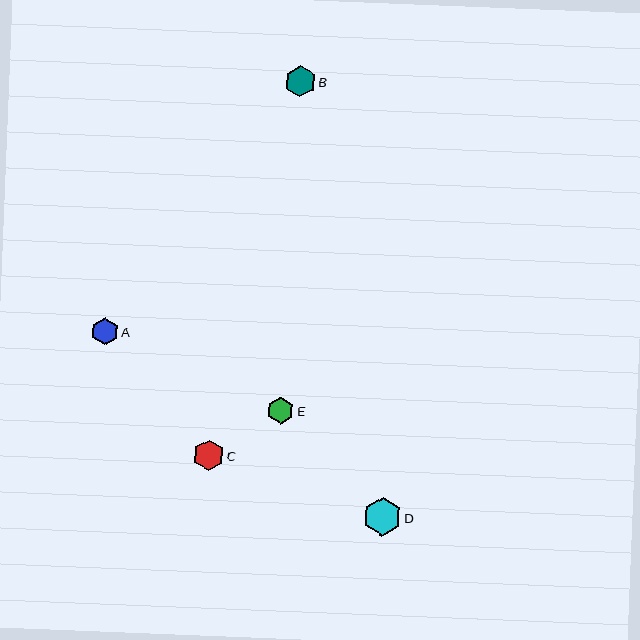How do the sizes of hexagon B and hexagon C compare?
Hexagon B and hexagon C are approximately the same size.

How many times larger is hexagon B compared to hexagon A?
Hexagon B is approximately 1.1 times the size of hexagon A.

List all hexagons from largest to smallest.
From largest to smallest: D, B, C, A, E.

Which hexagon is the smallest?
Hexagon E is the smallest with a size of approximately 27 pixels.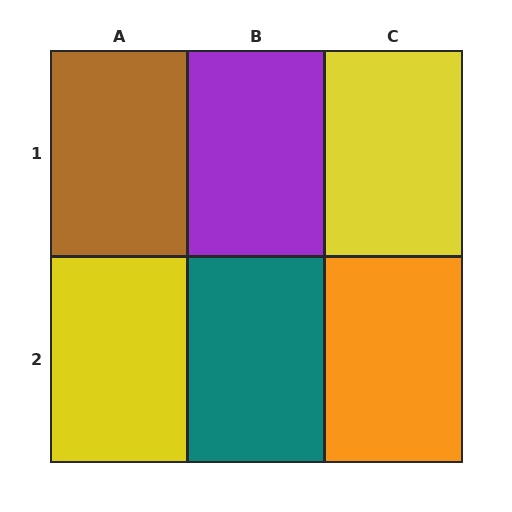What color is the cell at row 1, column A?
Brown.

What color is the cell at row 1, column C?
Yellow.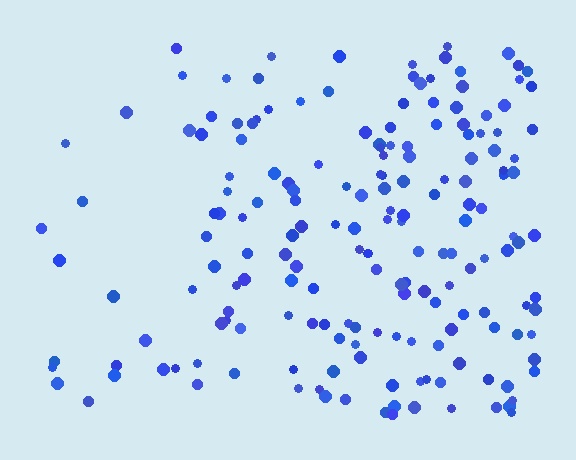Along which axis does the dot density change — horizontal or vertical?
Horizontal.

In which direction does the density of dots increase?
From left to right, with the right side densest.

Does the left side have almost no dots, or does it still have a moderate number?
Still a moderate number, just noticeably fewer than the right.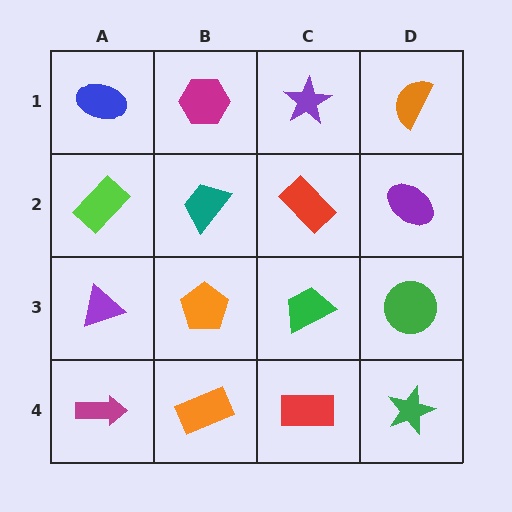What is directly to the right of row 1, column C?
An orange semicircle.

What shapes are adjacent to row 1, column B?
A teal trapezoid (row 2, column B), a blue ellipse (row 1, column A), a purple star (row 1, column C).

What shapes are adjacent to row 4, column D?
A green circle (row 3, column D), a red rectangle (row 4, column C).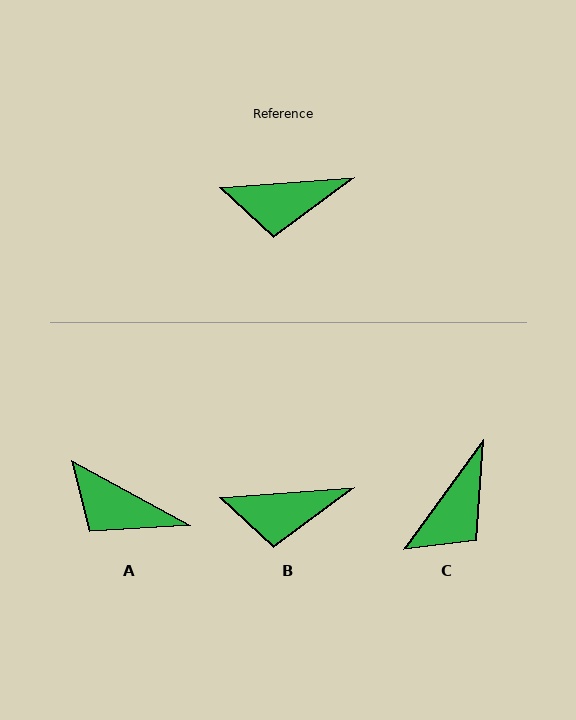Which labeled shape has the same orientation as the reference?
B.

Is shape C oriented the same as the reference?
No, it is off by about 50 degrees.